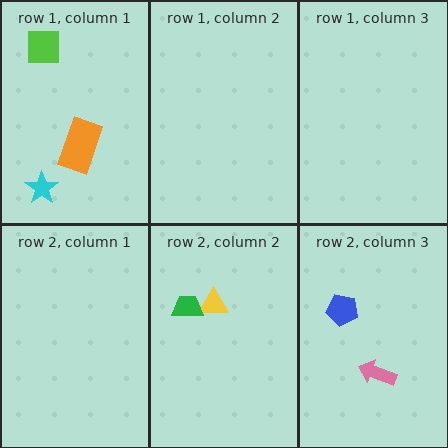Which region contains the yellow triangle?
The row 2, column 2 region.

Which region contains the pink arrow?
The row 2, column 3 region.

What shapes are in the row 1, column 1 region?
The orange rectangle, the lime square, the cyan star.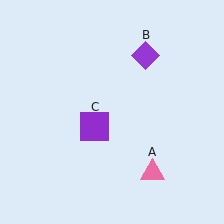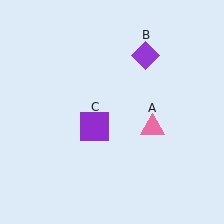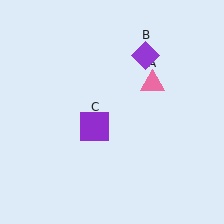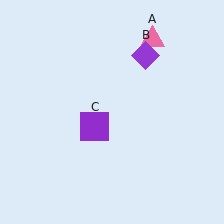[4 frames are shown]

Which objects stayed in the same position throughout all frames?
Purple diamond (object B) and purple square (object C) remained stationary.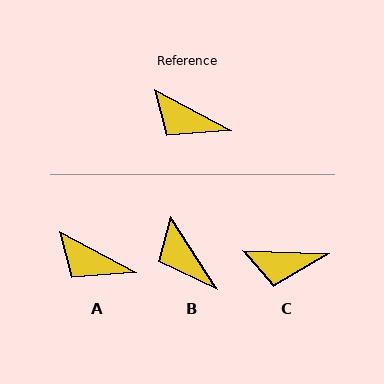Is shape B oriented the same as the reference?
No, it is off by about 29 degrees.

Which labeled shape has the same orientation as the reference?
A.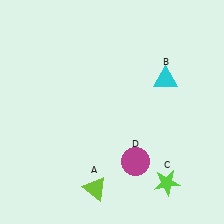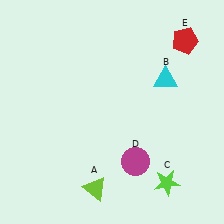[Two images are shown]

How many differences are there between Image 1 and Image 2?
There is 1 difference between the two images.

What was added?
A red pentagon (E) was added in Image 2.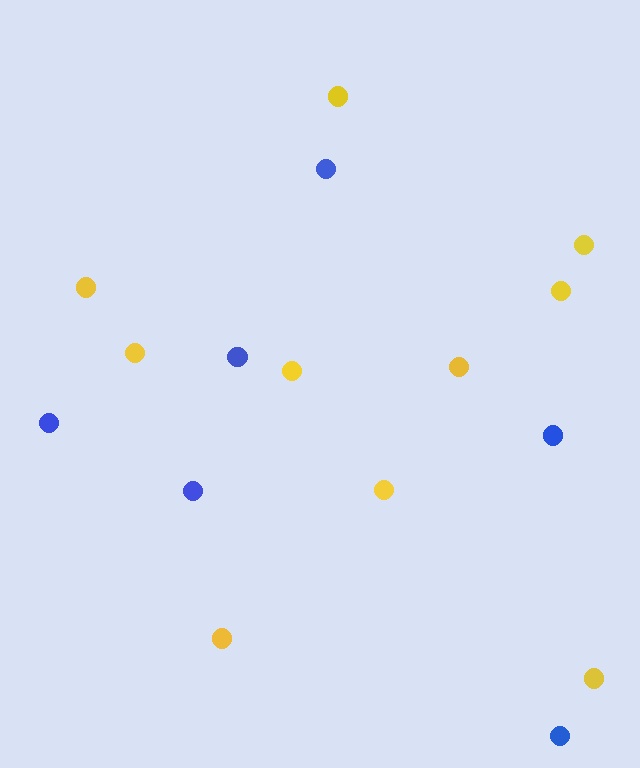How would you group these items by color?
There are 2 groups: one group of yellow circles (10) and one group of blue circles (6).